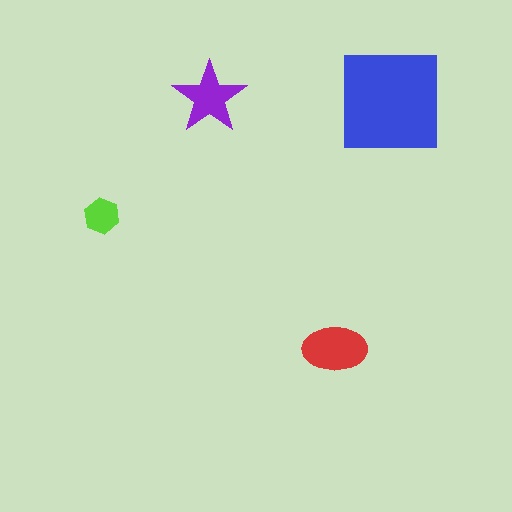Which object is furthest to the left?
The lime hexagon is leftmost.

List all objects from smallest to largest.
The lime hexagon, the purple star, the red ellipse, the blue square.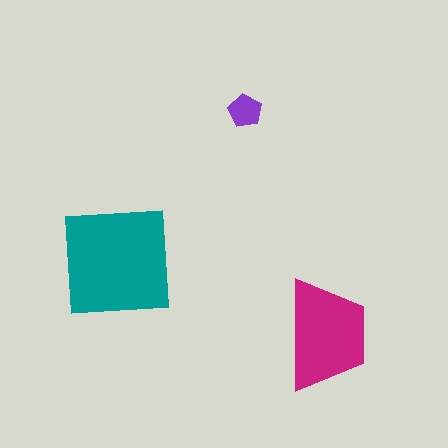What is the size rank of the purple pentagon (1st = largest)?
3rd.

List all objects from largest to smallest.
The teal square, the magenta trapezoid, the purple pentagon.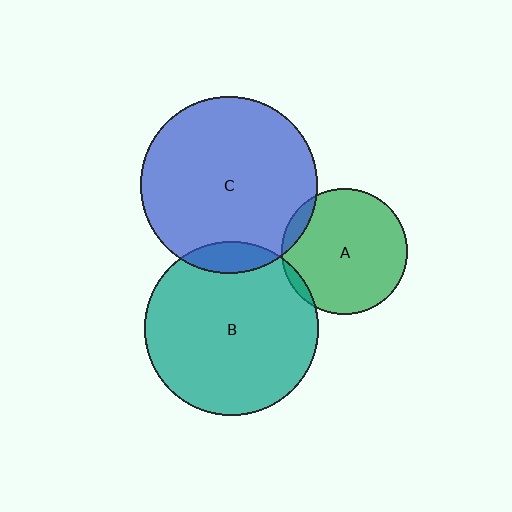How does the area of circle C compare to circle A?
Approximately 2.0 times.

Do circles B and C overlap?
Yes.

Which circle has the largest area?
Circle C (blue).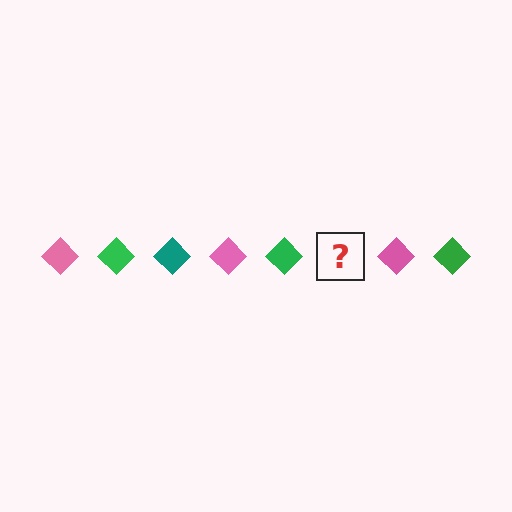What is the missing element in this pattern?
The missing element is a teal diamond.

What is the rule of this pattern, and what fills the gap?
The rule is that the pattern cycles through pink, green, teal diamonds. The gap should be filled with a teal diamond.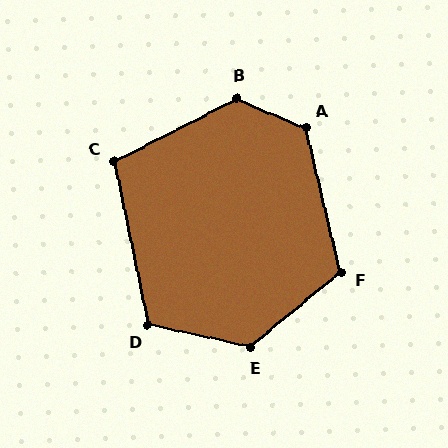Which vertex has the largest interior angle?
B, at approximately 129 degrees.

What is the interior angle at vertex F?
Approximately 117 degrees (obtuse).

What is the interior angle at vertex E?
Approximately 128 degrees (obtuse).